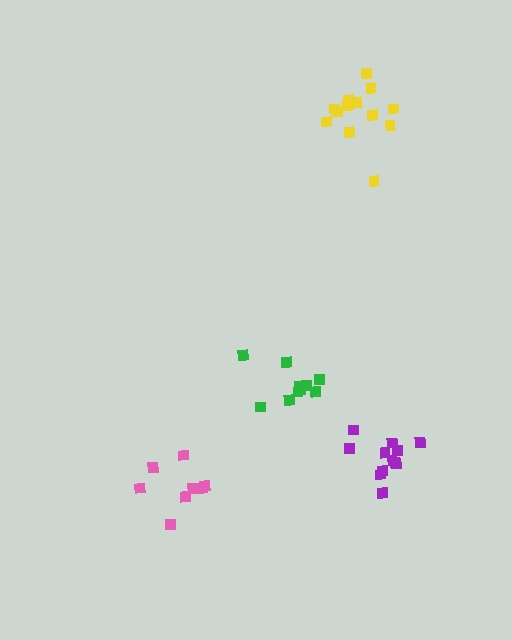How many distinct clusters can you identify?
There are 4 distinct clusters.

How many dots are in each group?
Group 1: 10 dots, Group 2: 13 dots, Group 3: 12 dots, Group 4: 8 dots (43 total).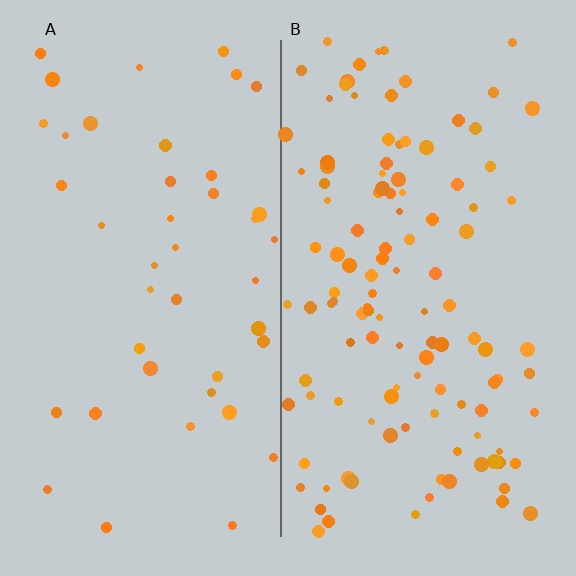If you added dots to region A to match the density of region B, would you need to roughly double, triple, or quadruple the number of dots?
Approximately triple.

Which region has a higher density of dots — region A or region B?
B (the right).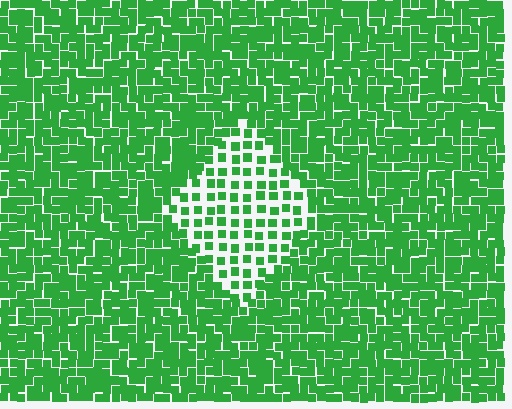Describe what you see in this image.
The image contains small green elements arranged at two different densities. A diamond-shaped region is visible where the elements are less densely packed than the surrounding area.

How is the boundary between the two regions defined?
The boundary is defined by a change in element density (approximately 2.2x ratio). All elements are the same color, size, and shape.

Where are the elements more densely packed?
The elements are more densely packed outside the diamond boundary.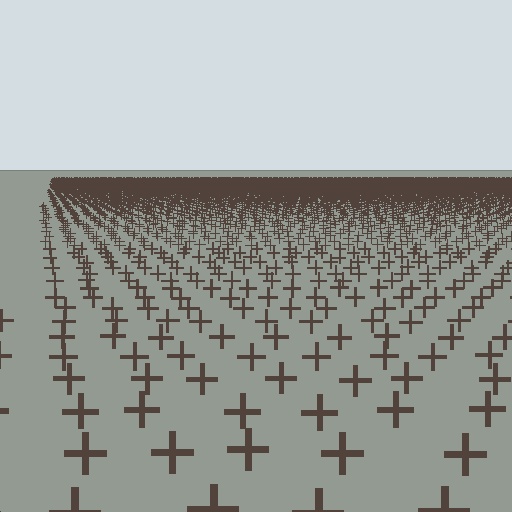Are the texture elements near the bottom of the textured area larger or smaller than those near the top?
Larger. Near the bottom, elements are closer to the viewer and appear at a bigger on-screen size.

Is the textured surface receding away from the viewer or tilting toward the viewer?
The surface is receding away from the viewer. Texture elements get smaller and denser toward the top.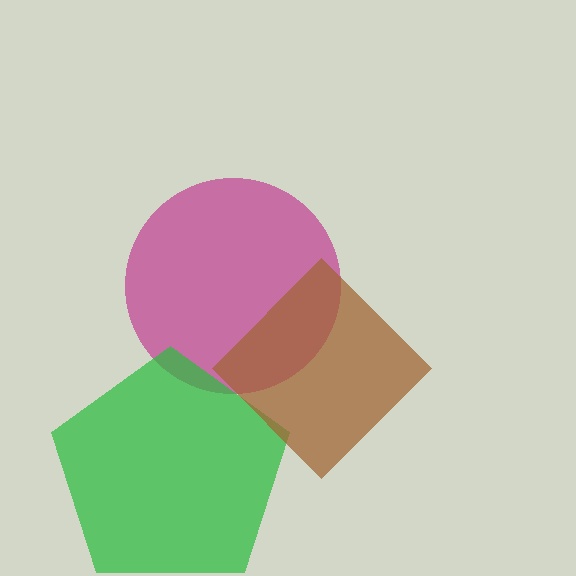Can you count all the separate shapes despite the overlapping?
Yes, there are 3 separate shapes.